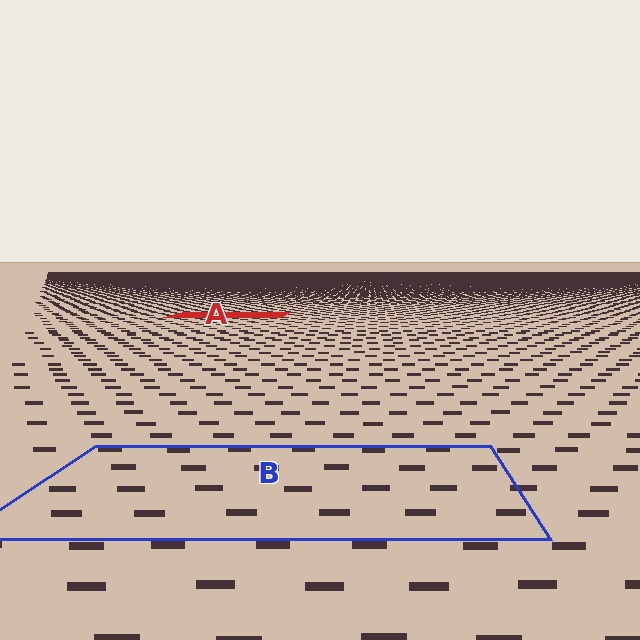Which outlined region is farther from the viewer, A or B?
Region A is farther from the viewer — the texture elements inside it appear smaller and more densely packed.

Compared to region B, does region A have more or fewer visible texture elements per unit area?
Region A has more texture elements per unit area — they are packed more densely because it is farther away.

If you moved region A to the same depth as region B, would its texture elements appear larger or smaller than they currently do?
They would appear larger. At a closer depth, the same texture elements are projected at a bigger on-screen size.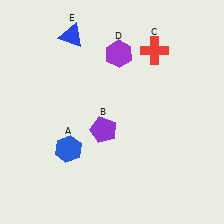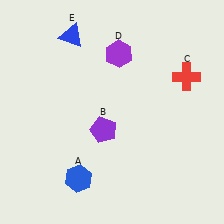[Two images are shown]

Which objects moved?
The objects that moved are: the blue hexagon (A), the red cross (C).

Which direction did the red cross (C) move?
The red cross (C) moved right.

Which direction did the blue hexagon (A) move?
The blue hexagon (A) moved down.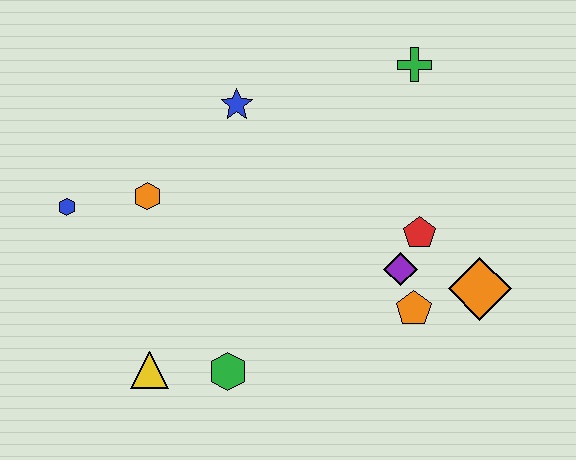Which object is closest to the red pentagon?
The purple diamond is closest to the red pentagon.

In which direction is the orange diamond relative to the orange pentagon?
The orange diamond is to the right of the orange pentagon.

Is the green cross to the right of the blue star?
Yes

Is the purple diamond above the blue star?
No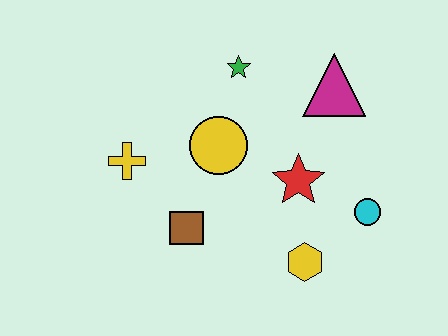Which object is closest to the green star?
The yellow circle is closest to the green star.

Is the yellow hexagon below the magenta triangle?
Yes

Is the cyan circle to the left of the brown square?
No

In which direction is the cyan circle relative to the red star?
The cyan circle is to the right of the red star.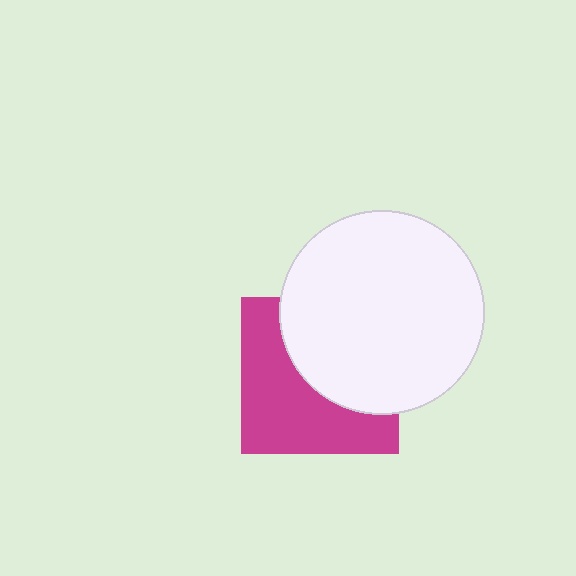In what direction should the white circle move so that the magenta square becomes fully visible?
The white circle should move toward the upper-right. That is the shortest direction to clear the overlap and leave the magenta square fully visible.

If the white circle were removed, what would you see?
You would see the complete magenta square.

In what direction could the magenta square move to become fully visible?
The magenta square could move toward the lower-left. That would shift it out from behind the white circle entirely.